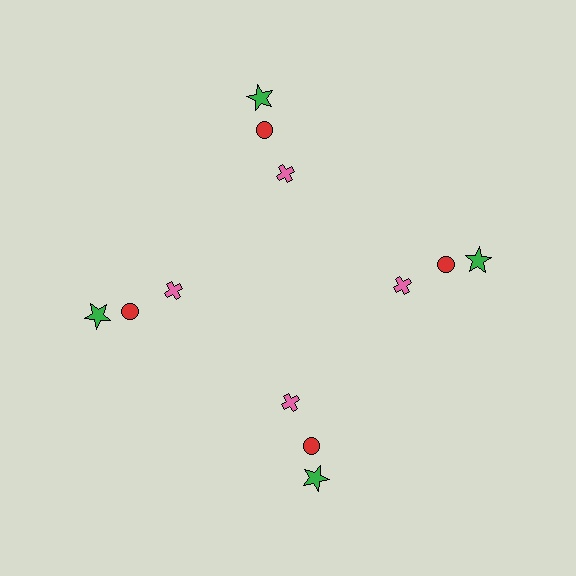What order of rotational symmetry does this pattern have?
This pattern has 4-fold rotational symmetry.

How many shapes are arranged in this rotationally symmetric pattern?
There are 12 shapes, arranged in 4 groups of 3.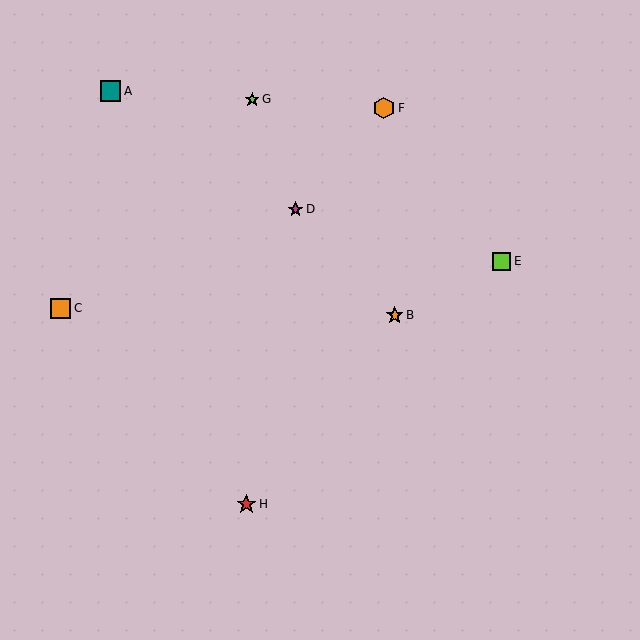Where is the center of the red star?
The center of the red star is at (246, 504).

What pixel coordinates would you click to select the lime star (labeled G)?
Click at (252, 99) to select the lime star G.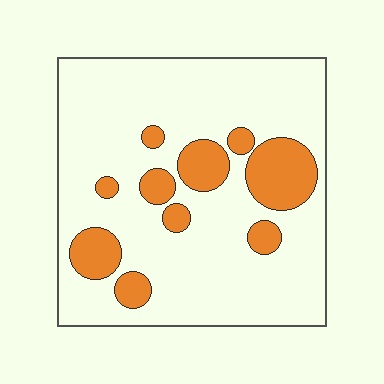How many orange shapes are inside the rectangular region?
10.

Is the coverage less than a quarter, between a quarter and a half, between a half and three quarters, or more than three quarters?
Less than a quarter.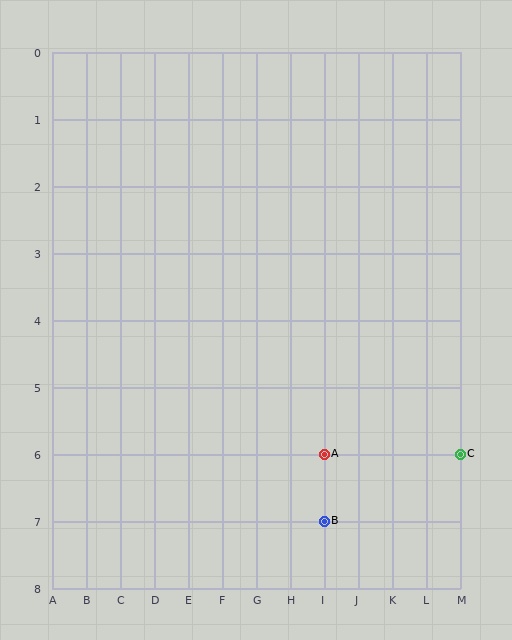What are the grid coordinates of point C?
Point C is at grid coordinates (M, 6).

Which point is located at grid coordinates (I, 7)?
Point B is at (I, 7).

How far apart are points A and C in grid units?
Points A and C are 4 columns apart.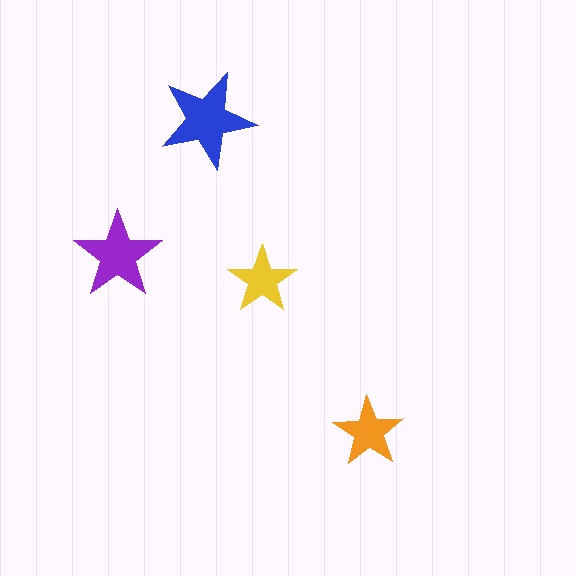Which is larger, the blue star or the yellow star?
The blue one.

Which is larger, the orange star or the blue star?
The blue one.